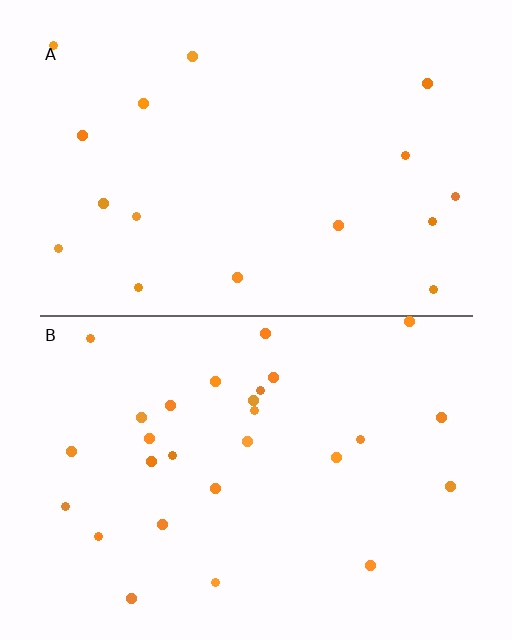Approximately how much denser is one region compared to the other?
Approximately 1.7× — region B over region A.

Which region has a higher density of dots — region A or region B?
B (the bottom).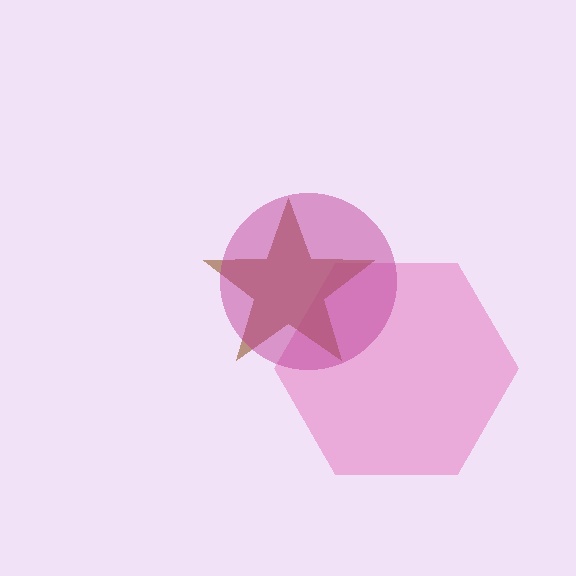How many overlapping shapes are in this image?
There are 3 overlapping shapes in the image.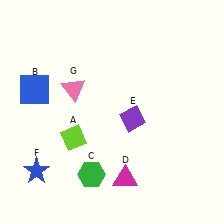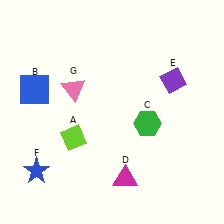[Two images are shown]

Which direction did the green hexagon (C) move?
The green hexagon (C) moved right.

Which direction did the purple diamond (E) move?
The purple diamond (E) moved right.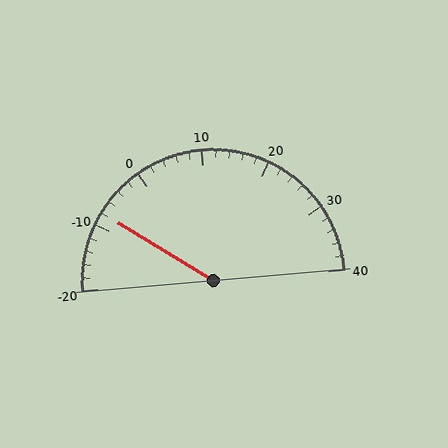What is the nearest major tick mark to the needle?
The nearest major tick mark is -10.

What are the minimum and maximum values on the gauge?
The gauge ranges from -20 to 40.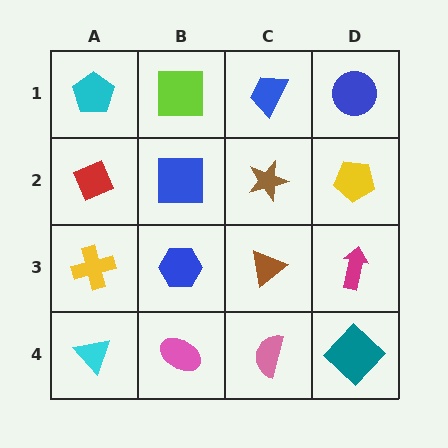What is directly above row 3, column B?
A blue square.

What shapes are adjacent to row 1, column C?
A brown star (row 2, column C), a lime square (row 1, column B), a blue circle (row 1, column D).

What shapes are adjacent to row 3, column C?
A brown star (row 2, column C), a pink semicircle (row 4, column C), a blue hexagon (row 3, column B), a magenta arrow (row 3, column D).